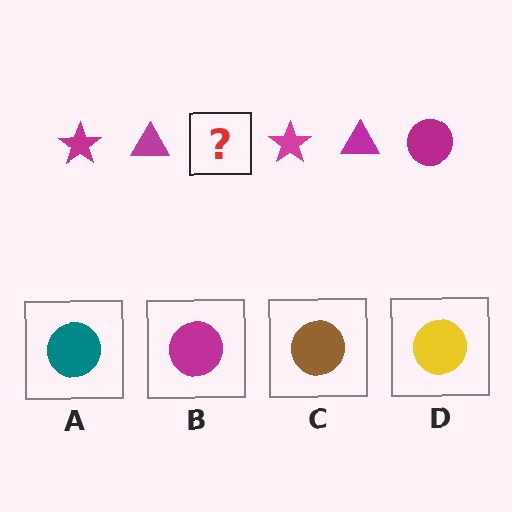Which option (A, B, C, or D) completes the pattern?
B.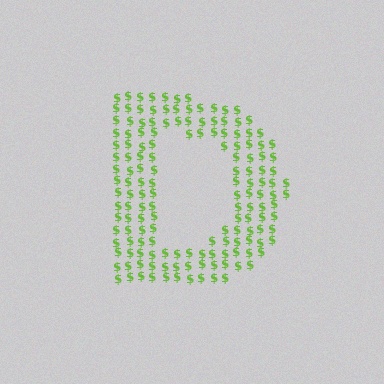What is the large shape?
The large shape is the letter D.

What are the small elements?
The small elements are dollar signs.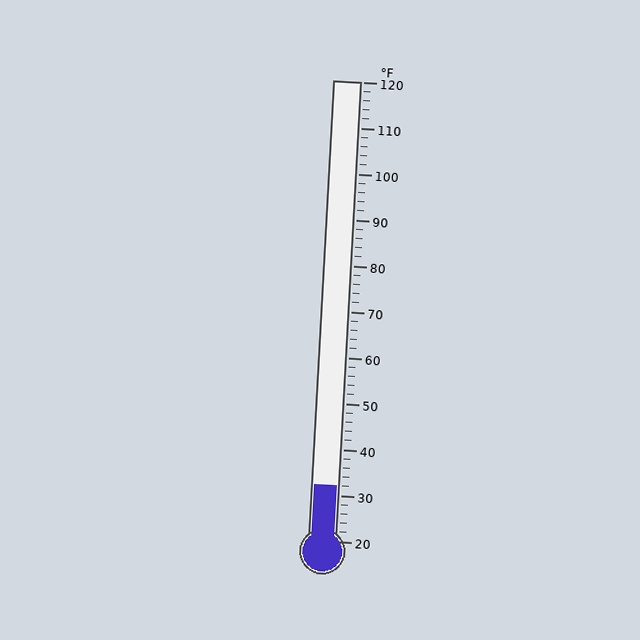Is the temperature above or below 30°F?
The temperature is above 30°F.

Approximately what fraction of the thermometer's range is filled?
The thermometer is filled to approximately 10% of its range.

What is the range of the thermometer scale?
The thermometer scale ranges from 20°F to 120°F.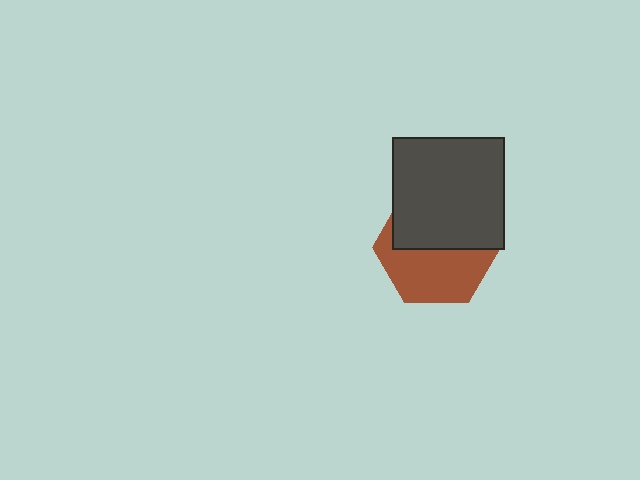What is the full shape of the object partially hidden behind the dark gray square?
The partially hidden object is a brown hexagon.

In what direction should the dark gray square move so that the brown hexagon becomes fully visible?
The dark gray square should move up. That is the shortest direction to clear the overlap and leave the brown hexagon fully visible.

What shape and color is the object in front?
The object in front is a dark gray square.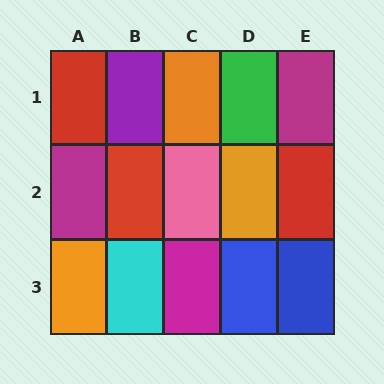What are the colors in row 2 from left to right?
Magenta, red, pink, orange, red.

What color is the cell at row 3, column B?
Cyan.